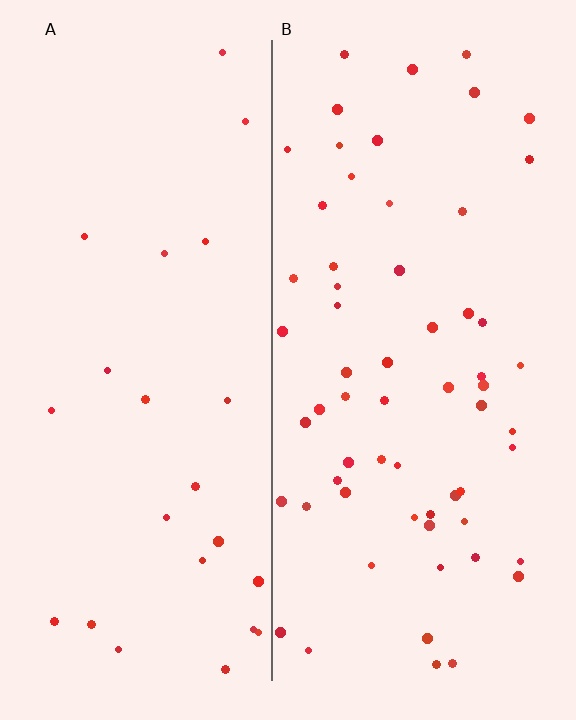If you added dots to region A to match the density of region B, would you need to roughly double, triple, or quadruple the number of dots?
Approximately triple.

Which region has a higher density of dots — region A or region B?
B (the right).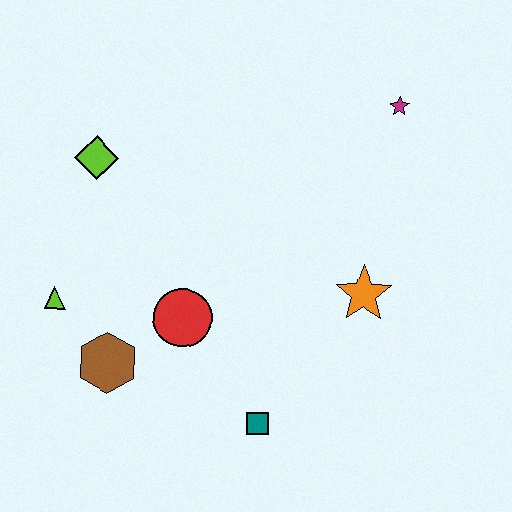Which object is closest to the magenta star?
The orange star is closest to the magenta star.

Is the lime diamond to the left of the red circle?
Yes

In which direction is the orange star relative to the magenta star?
The orange star is below the magenta star.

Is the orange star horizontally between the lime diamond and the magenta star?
Yes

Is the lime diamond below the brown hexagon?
No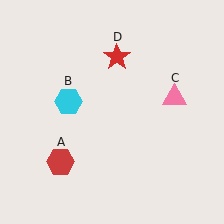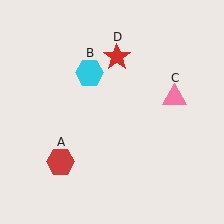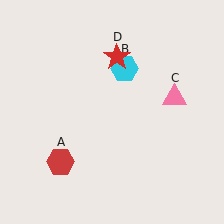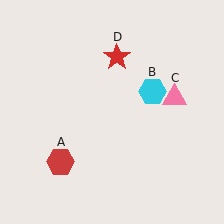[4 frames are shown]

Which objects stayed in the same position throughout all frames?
Red hexagon (object A) and pink triangle (object C) and red star (object D) remained stationary.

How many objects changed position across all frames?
1 object changed position: cyan hexagon (object B).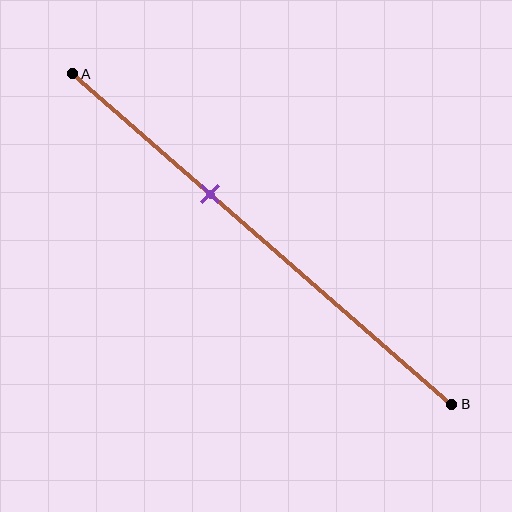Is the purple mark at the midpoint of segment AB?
No, the mark is at about 35% from A, not at the 50% midpoint.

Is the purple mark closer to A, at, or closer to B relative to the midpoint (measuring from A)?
The purple mark is closer to point A than the midpoint of segment AB.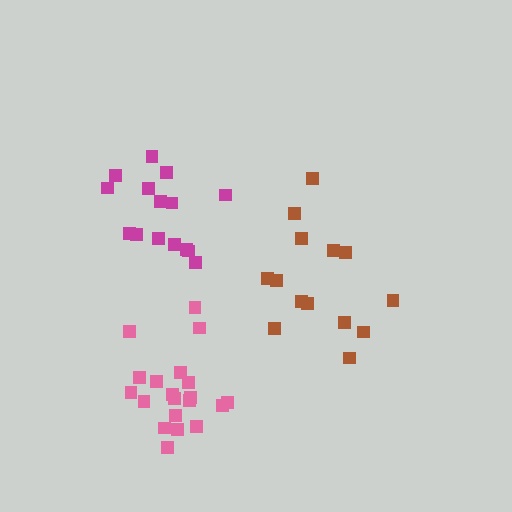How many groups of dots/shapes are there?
There are 3 groups.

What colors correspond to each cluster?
The clusters are colored: brown, pink, magenta.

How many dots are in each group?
Group 1: 14 dots, Group 2: 20 dots, Group 3: 15 dots (49 total).